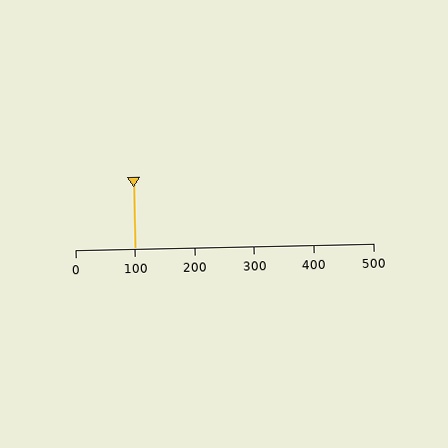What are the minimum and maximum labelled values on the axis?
The axis runs from 0 to 500.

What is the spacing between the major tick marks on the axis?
The major ticks are spaced 100 apart.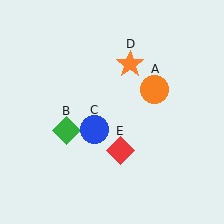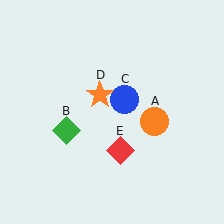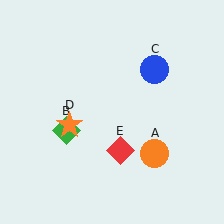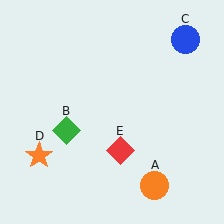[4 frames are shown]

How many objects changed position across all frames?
3 objects changed position: orange circle (object A), blue circle (object C), orange star (object D).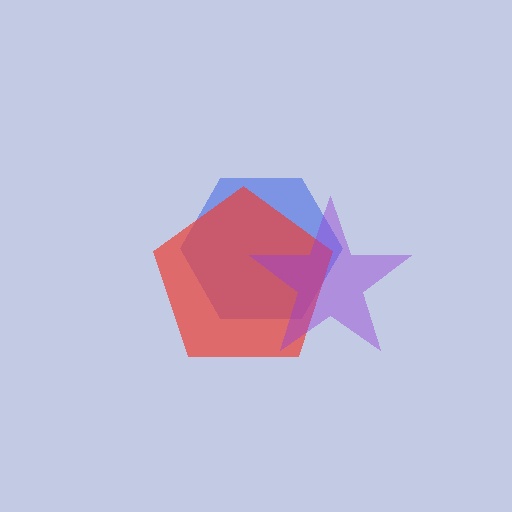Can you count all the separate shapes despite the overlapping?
Yes, there are 3 separate shapes.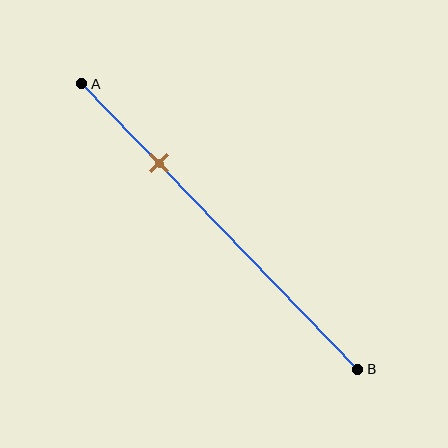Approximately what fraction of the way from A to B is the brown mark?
The brown mark is approximately 30% of the way from A to B.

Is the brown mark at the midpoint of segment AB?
No, the mark is at about 30% from A, not at the 50% midpoint.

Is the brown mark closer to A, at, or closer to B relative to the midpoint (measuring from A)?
The brown mark is closer to point A than the midpoint of segment AB.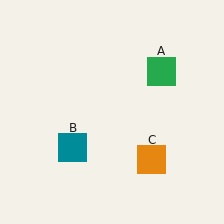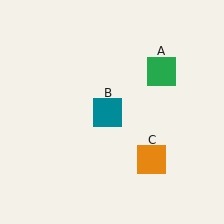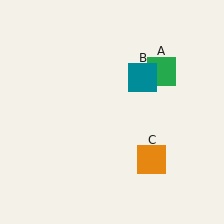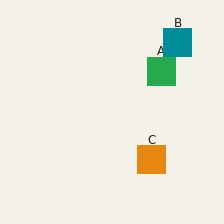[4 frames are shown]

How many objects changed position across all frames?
1 object changed position: teal square (object B).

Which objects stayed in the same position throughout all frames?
Green square (object A) and orange square (object C) remained stationary.